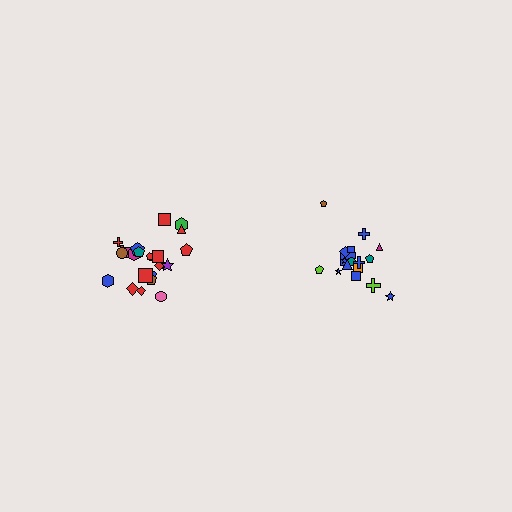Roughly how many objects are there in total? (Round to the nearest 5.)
Roughly 45 objects in total.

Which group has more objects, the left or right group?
The left group.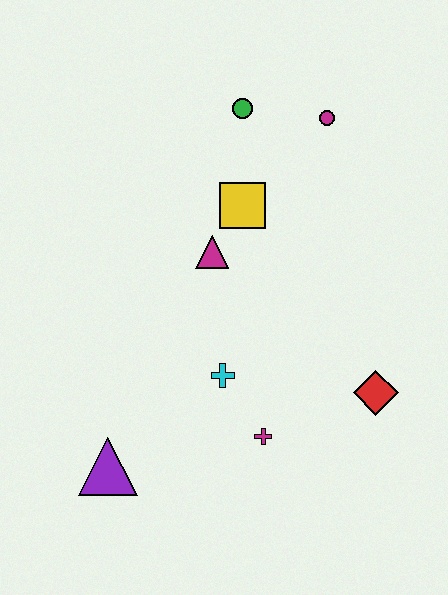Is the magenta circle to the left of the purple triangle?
No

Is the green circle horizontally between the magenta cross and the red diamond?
No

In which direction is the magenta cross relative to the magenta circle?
The magenta cross is below the magenta circle.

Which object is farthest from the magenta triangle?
The purple triangle is farthest from the magenta triangle.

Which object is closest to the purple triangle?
The cyan cross is closest to the purple triangle.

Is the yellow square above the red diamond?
Yes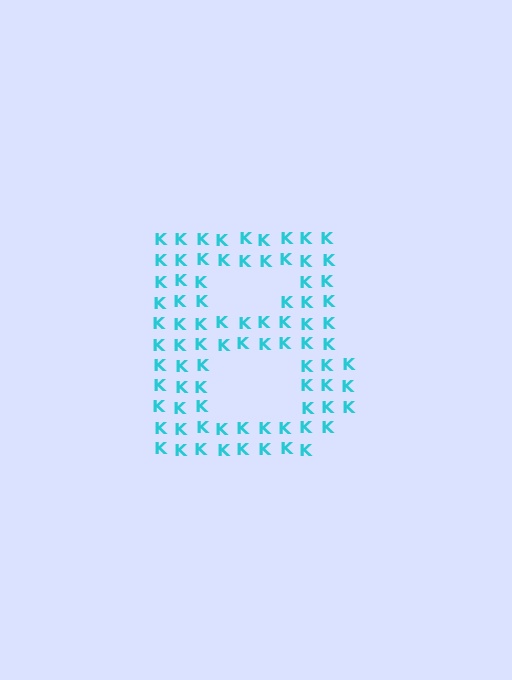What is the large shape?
The large shape is the letter B.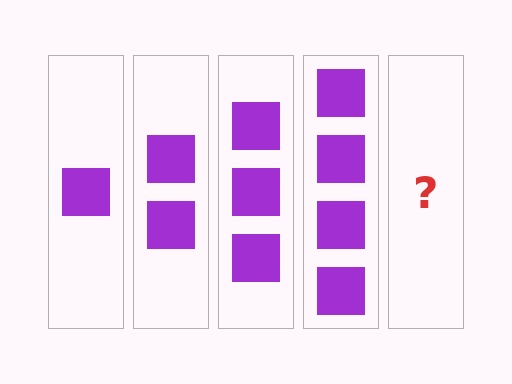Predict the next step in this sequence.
The next step is 5 squares.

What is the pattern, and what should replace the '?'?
The pattern is that each step adds one more square. The '?' should be 5 squares.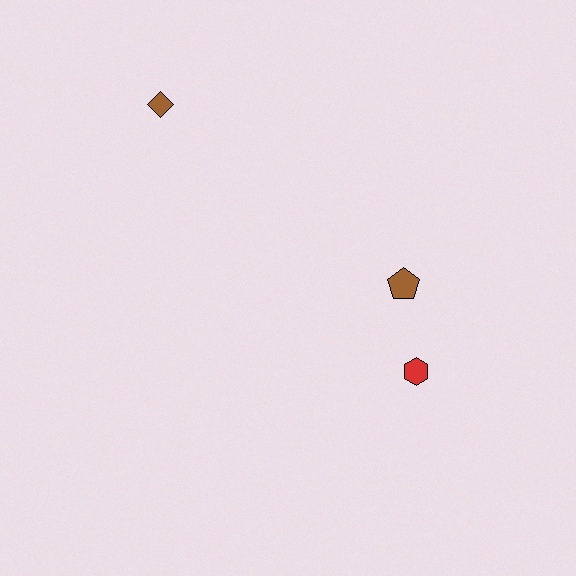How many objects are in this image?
There are 3 objects.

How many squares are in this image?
There are no squares.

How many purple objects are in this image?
There are no purple objects.